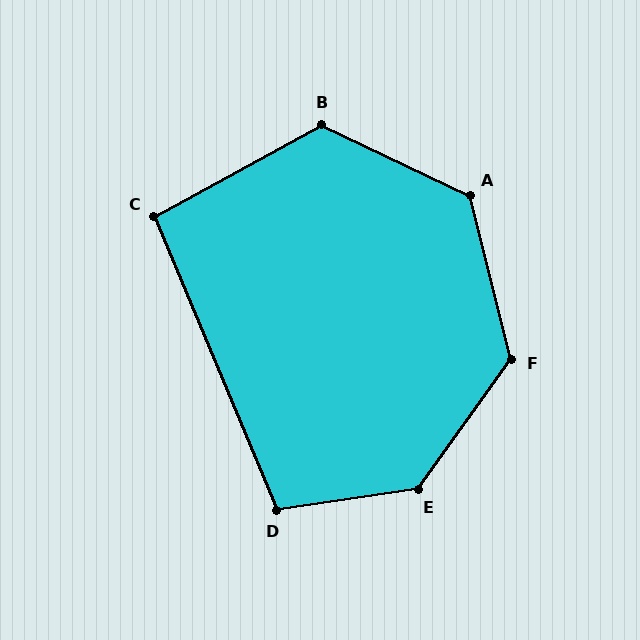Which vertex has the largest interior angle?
E, at approximately 134 degrees.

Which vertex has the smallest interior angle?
C, at approximately 96 degrees.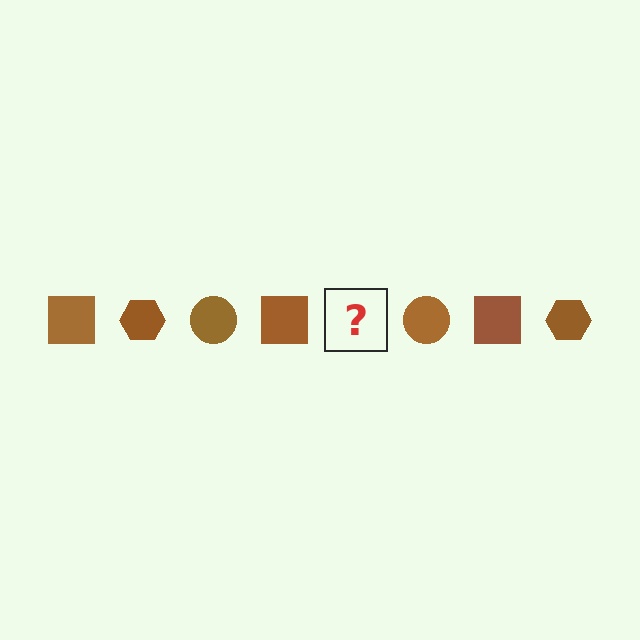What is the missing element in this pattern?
The missing element is a brown hexagon.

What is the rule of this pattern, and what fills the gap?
The rule is that the pattern cycles through square, hexagon, circle shapes in brown. The gap should be filled with a brown hexagon.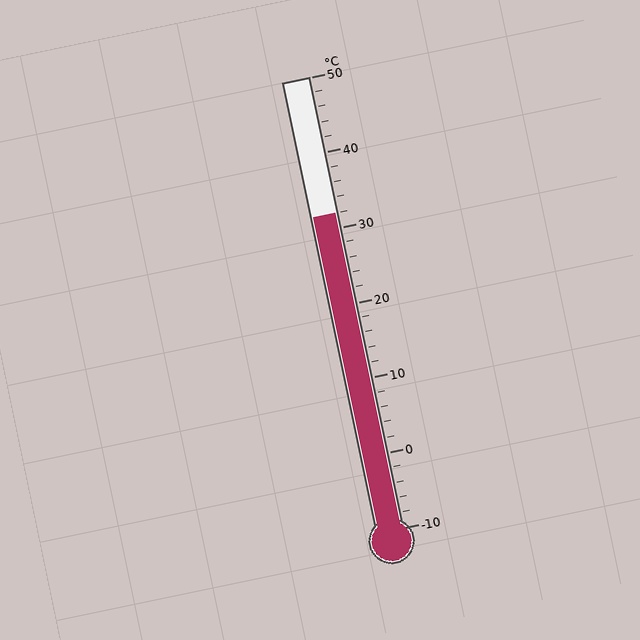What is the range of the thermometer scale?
The thermometer scale ranges from -10°C to 50°C.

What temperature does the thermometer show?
The thermometer shows approximately 32°C.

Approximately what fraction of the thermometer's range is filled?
The thermometer is filled to approximately 70% of its range.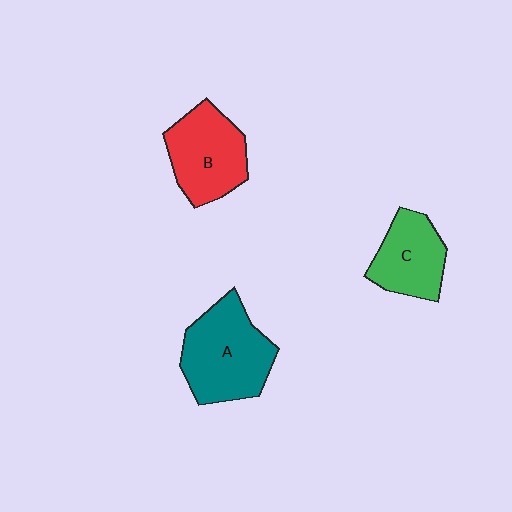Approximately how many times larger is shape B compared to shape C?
Approximately 1.2 times.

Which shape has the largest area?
Shape A (teal).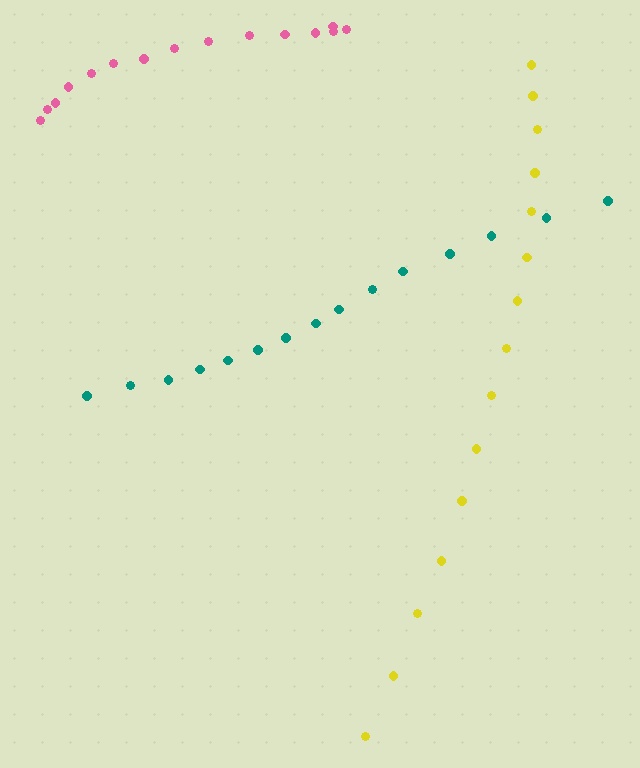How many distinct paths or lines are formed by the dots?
There are 3 distinct paths.